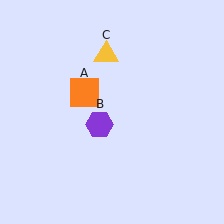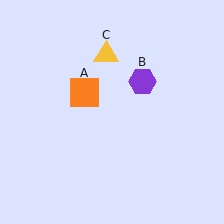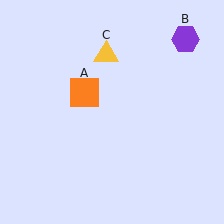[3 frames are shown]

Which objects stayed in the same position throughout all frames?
Orange square (object A) and yellow triangle (object C) remained stationary.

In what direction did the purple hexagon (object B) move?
The purple hexagon (object B) moved up and to the right.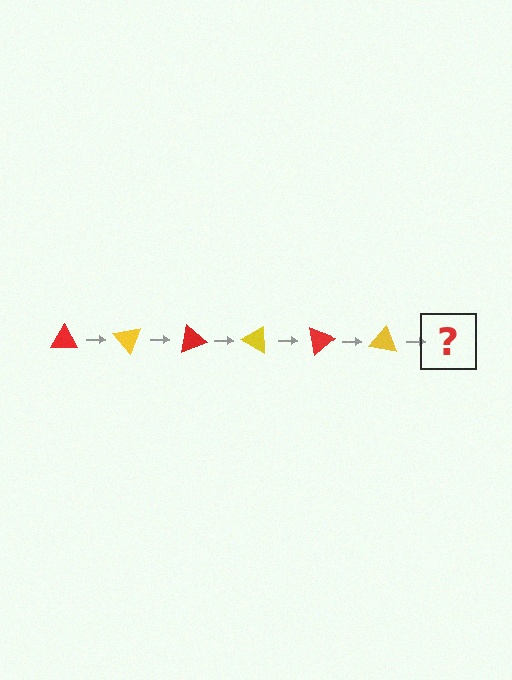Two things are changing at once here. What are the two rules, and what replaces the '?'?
The two rules are that it rotates 50 degrees each step and the color cycles through red and yellow. The '?' should be a red triangle, rotated 300 degrees from the start.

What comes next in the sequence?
The next element should be a red triangle, rotated 300 degrees from the start.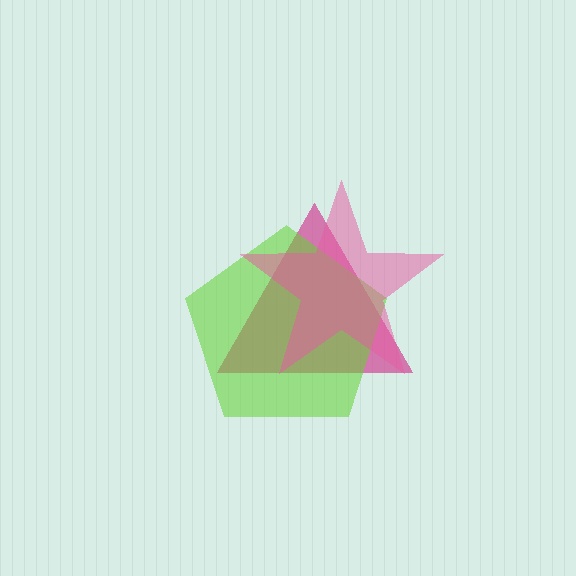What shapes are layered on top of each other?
The layered shapes are: a magenta triangle, a lime pentagon, a pink star.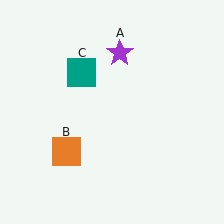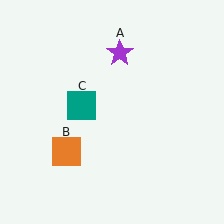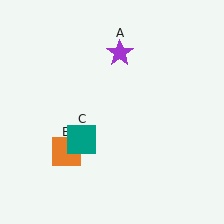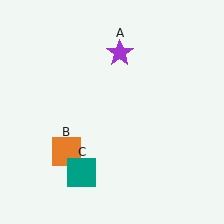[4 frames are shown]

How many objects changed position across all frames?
1 object changed position: teal square (object C).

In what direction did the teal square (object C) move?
The teal square (object C) moved down.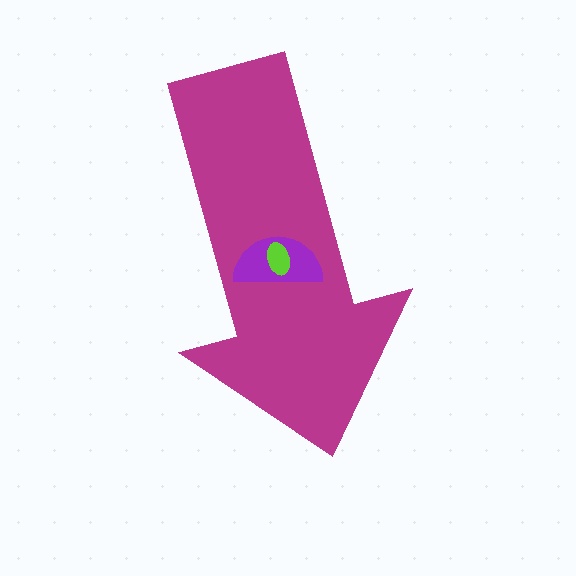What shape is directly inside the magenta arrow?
The purple semicircle.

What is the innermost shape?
The lime ellipse.